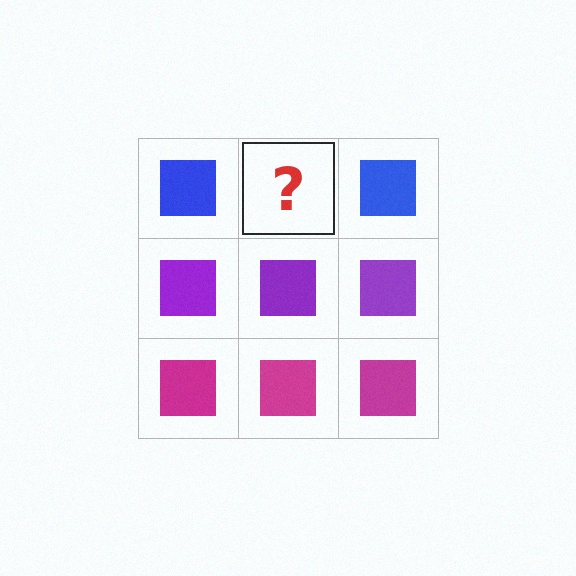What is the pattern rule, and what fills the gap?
The rule is that each row has a consistent color. The gap should be filled with a blue square.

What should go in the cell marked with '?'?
The missing cell should contain a blue square.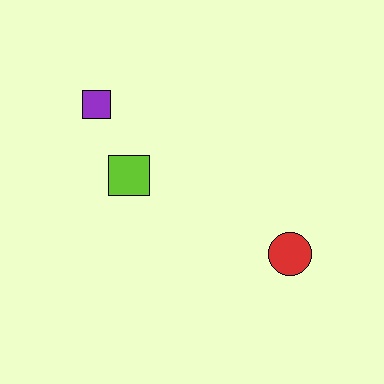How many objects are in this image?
There are 3 objects.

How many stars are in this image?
There are no stars.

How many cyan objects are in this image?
There are no cyan objects.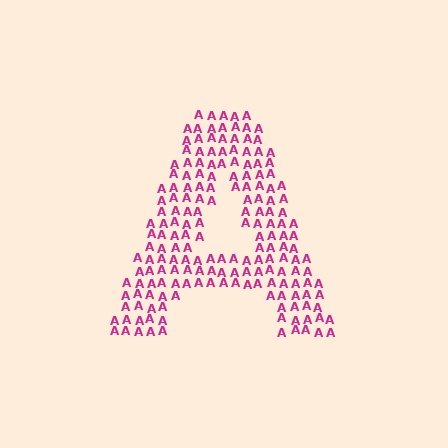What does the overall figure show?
The overall figure shows the letter A.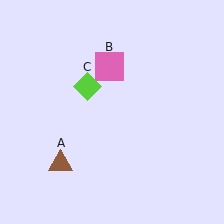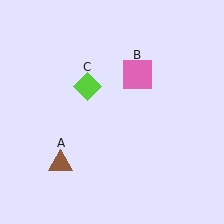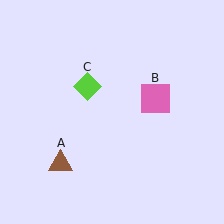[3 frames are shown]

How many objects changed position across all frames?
1 object changed position: pink square (object B).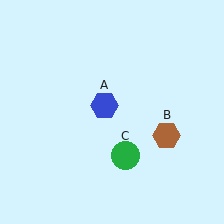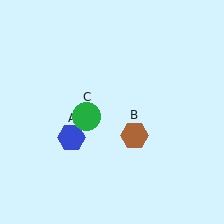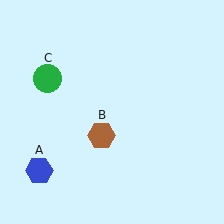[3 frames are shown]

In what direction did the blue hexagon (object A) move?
The blue hexagon (object A) moved down and to the left.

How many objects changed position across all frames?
3 objects changed position: blue hexagon (object A), brown hexagon (object B), green circle (object C).